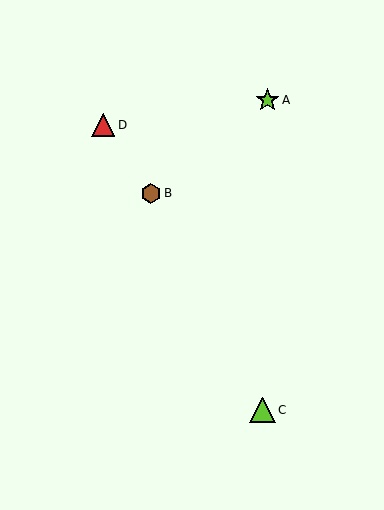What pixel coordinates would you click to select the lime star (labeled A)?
Click at (268, 100) to select the lime star A.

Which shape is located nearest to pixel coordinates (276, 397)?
The lime triangle (labeled C) at (262, 410) is nearest to that location.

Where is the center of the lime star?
The center of the lime star is at (268, 100).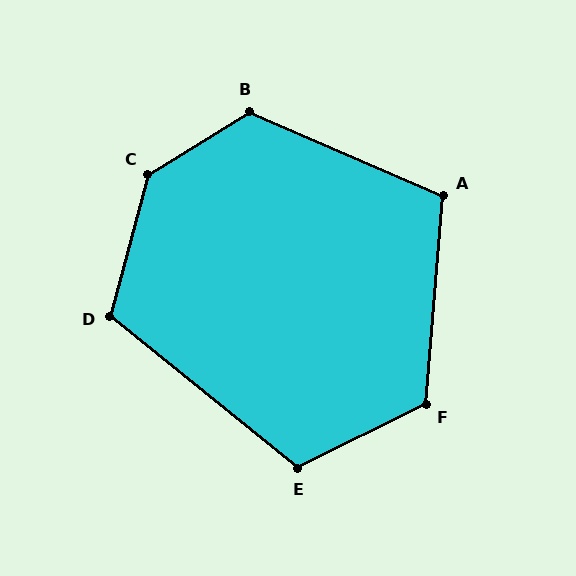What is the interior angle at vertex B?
Approximately 125 degrees (obtuse).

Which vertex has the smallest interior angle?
A, at approximately 109 degrees.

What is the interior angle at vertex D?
Approximately 114 degrees (obtuse).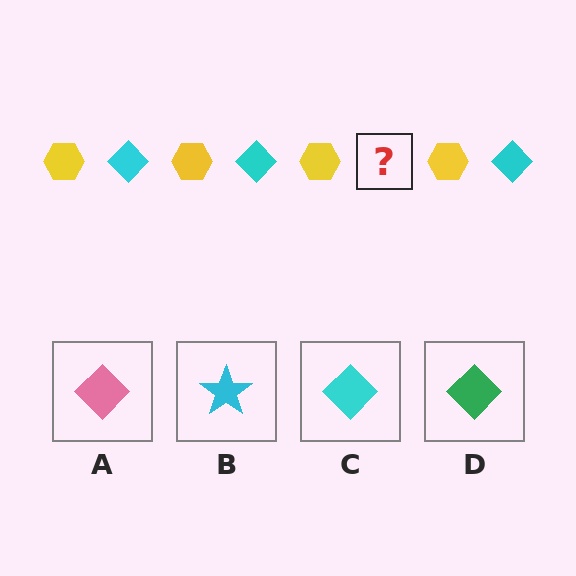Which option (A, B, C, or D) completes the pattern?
C.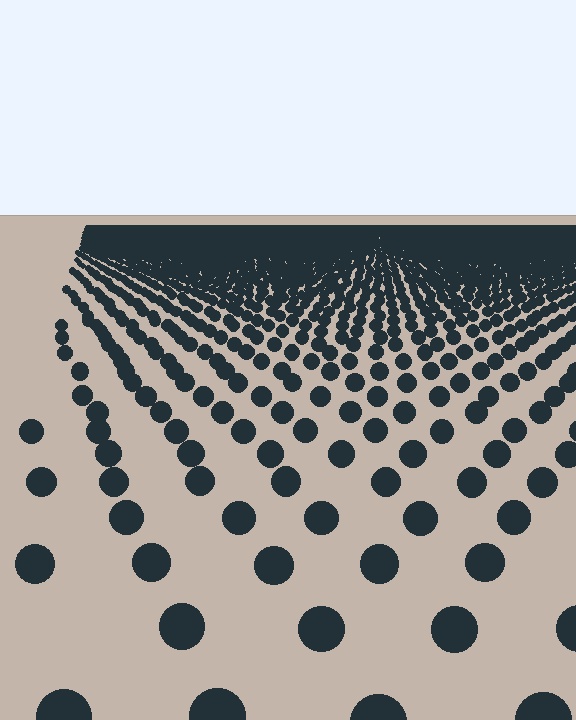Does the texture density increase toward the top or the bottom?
Density increases toward the top.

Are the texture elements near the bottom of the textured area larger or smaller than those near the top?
Larger. Near the bottom, elements are closer to the viewer and appear at a bigger on-screen size.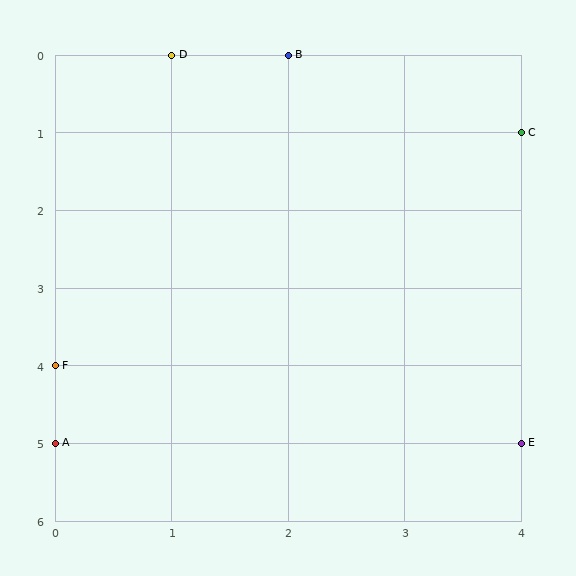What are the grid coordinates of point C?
Point C is at grid coordinates (4, 1).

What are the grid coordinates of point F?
Point F is at grid coordinates (0, 4).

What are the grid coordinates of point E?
Point E is at grid coordinates (4, 5).